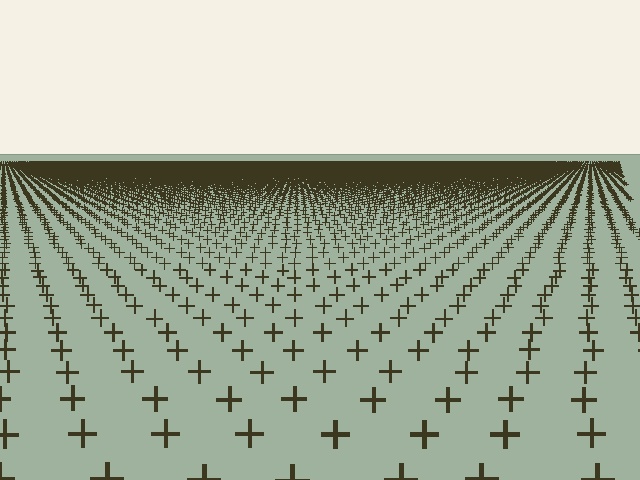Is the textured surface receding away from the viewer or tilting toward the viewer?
The surface is receding away from the viewer. Texture elements get smaller and denser toward the top.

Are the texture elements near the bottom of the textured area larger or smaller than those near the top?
Larger. Near the bottom, elements are closer to the viewer and appear at a bigger on-screen size.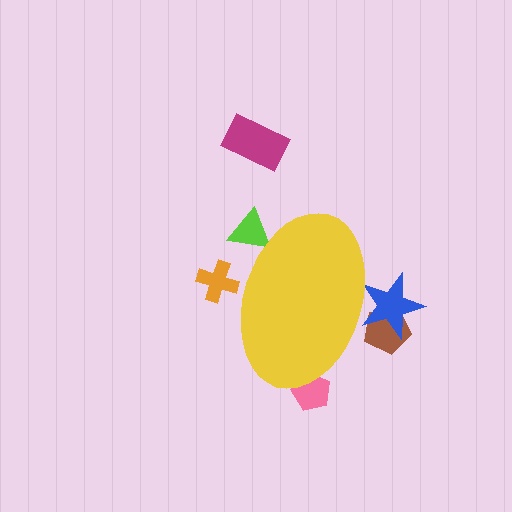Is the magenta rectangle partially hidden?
No, the magenta rectangle is fully visible.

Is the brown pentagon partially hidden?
Yes, the brown pentagon is partially hidden behind the yellow ellipse.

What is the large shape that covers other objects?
A yellow ellipse.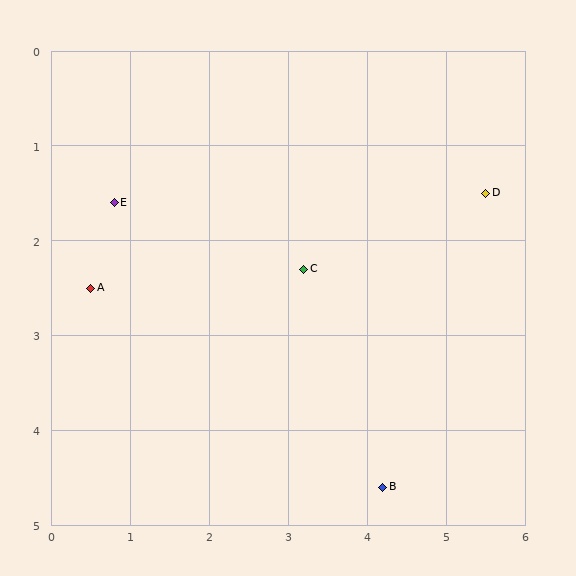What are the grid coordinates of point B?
Point B is at approximately (4.2, 4.6).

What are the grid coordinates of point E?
Point E is at approximately (0.8, 1.6).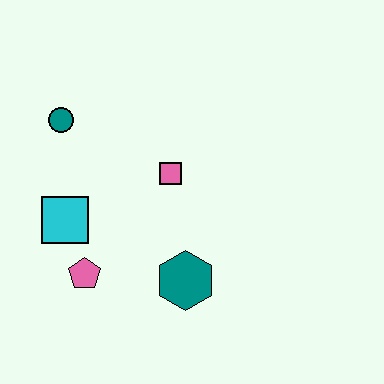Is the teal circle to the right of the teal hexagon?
No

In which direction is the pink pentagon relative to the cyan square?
The pink pentagon is below the cyan square.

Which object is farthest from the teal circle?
The teal hexagon is farthest from the teal circle.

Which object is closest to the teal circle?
The cyan square is closest to the teal circle.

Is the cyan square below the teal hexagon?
No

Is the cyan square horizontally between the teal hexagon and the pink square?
No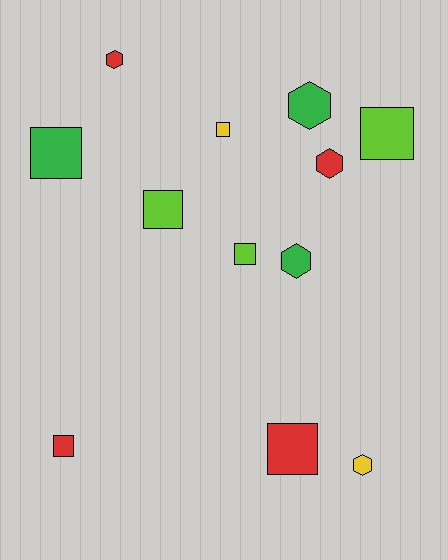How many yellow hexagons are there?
There is 1 yellow hexagon.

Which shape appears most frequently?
Square, with 7 objects.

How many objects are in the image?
There are 12 objects.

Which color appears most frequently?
Red, with 4 objects.